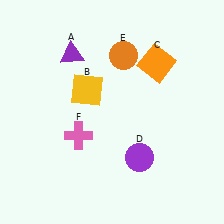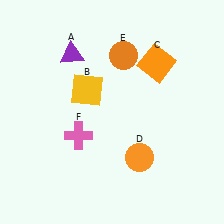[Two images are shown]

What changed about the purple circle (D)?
In Image 1, D is purple. In Image 2, it changed to orange.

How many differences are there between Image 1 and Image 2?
There is 1 difference between the two images.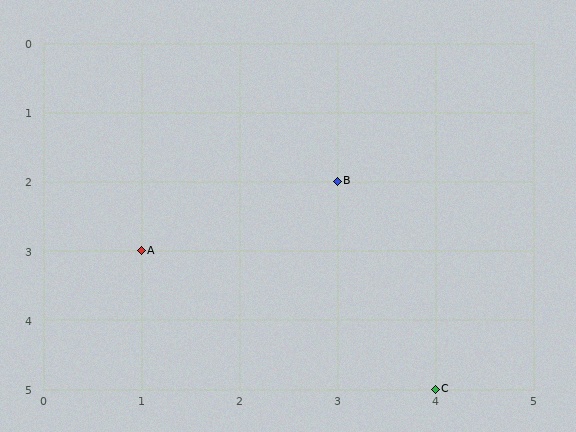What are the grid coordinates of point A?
Point A is at grid coordinates (1, 3).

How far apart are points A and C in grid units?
Points A and C are 3 columns and 2 rows apart (about 3.6 grid units diagonally).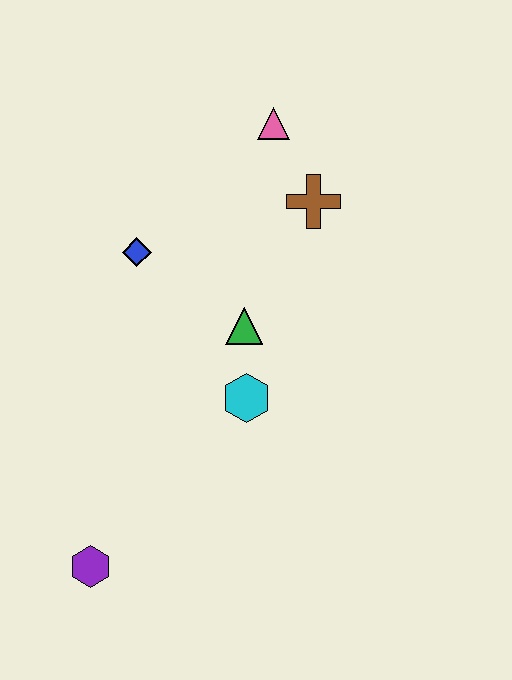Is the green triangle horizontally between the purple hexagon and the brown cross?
Yes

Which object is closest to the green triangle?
The cyan hexagon is closest to the green triangle.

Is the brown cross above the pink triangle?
No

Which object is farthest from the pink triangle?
The purple hexagon is farthest from the pink triangle.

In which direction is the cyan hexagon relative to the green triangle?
The cyan hexagon is below the green triangle.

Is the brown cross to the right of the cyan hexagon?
Yes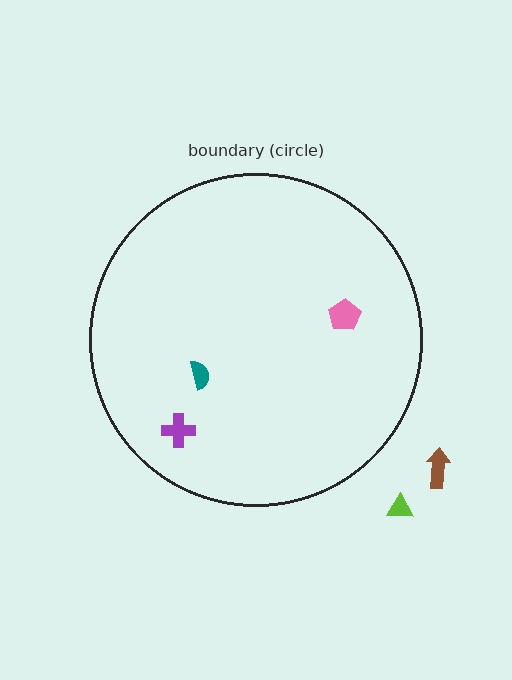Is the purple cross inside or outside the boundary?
Inside.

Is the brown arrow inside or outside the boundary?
Outside.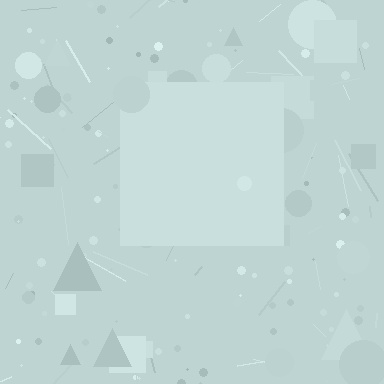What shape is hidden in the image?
A square is hidden in the image.